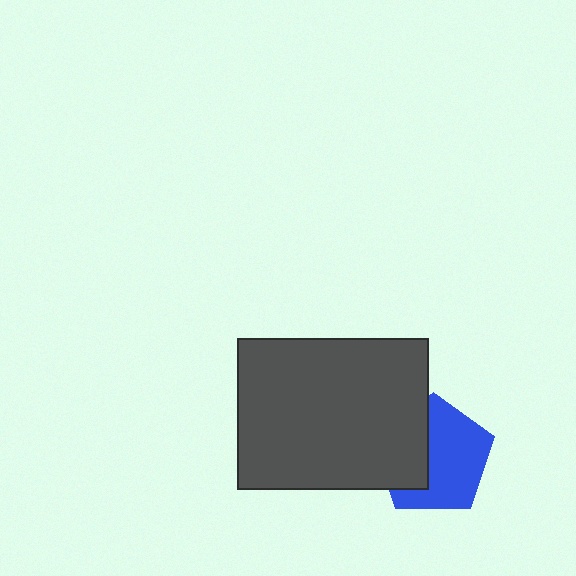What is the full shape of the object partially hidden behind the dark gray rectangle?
The partially hidden object is a blue pentagon.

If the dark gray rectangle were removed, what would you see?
You would see the complete blue pentagon.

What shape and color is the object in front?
The object in front is a dark gray rectangle.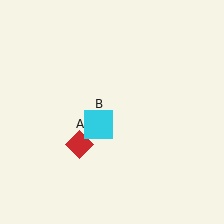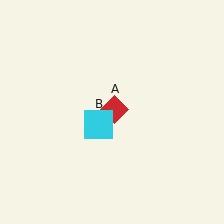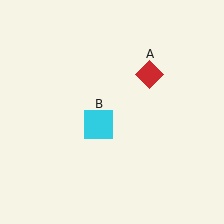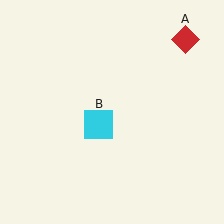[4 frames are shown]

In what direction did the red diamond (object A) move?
The red diamond (object A) moved up and to the right.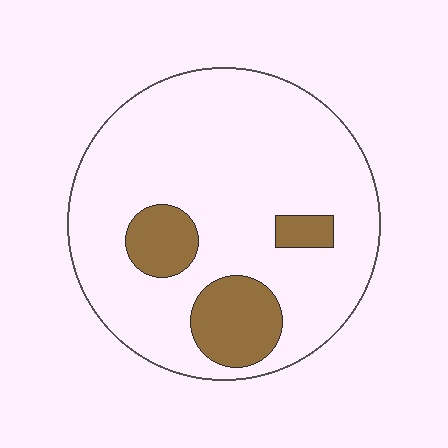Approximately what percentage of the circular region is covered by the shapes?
Approximately 15%.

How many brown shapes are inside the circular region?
3.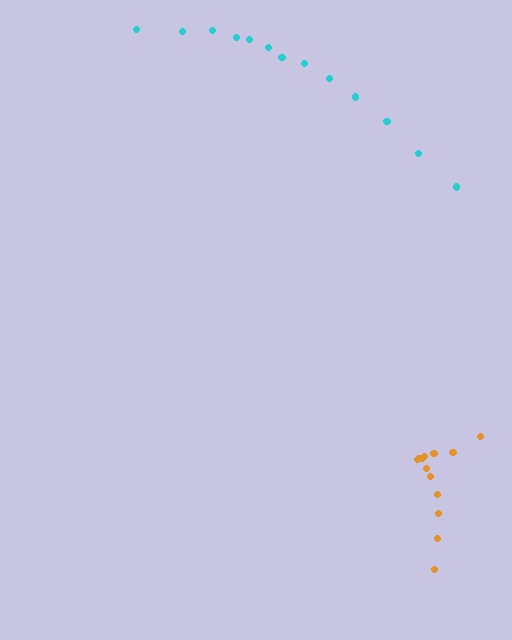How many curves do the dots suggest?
There are 2 distinct paths.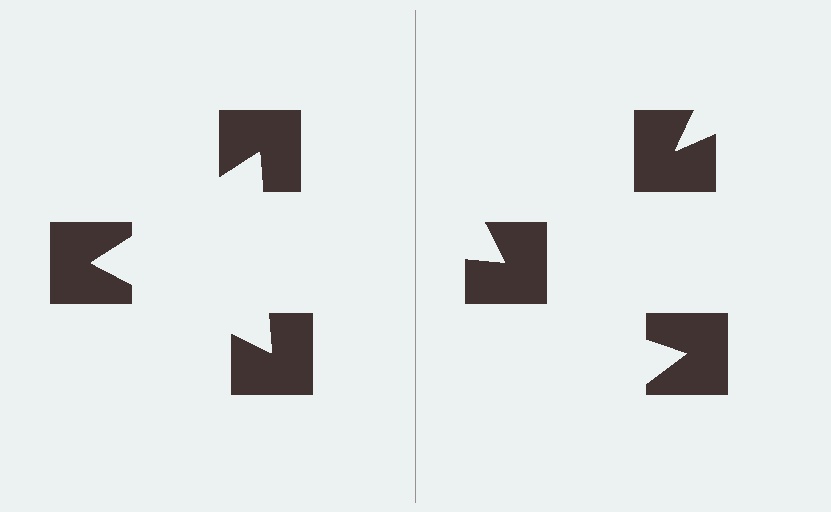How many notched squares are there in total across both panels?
6 — 3 on each side.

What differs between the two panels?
The notched squares are positioned identically on both sides; only the wedge orientations differ. On the left they align to a triangle; on the right they are misaligned.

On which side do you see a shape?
An illusory triangle appears on the left side. On the right side the wedge cuts are rotated, so no coherent shape forms.